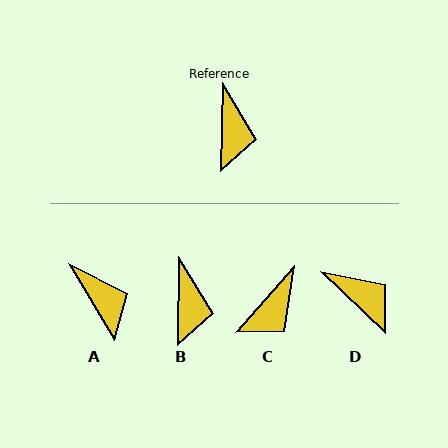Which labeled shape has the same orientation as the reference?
B.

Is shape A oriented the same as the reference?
No, it is off by about 32 degrees.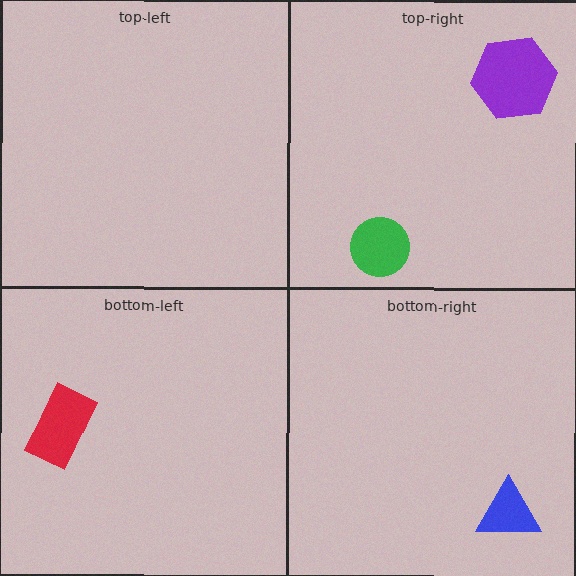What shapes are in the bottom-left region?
The red rectangle.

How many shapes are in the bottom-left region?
1.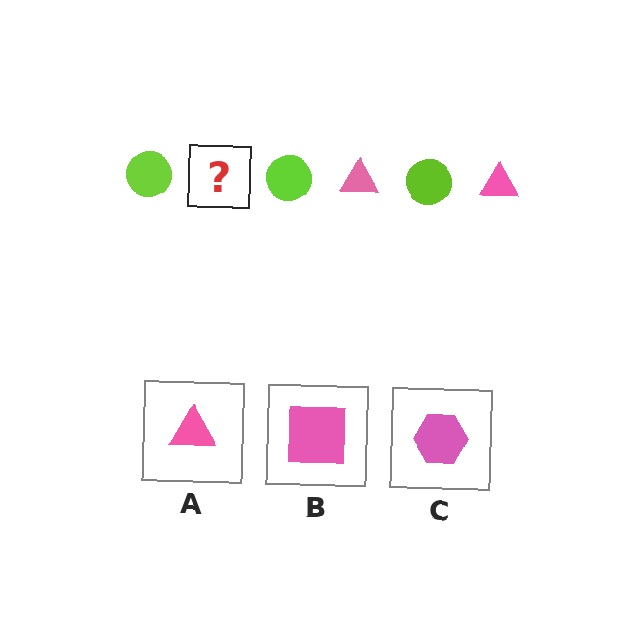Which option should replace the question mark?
Option A.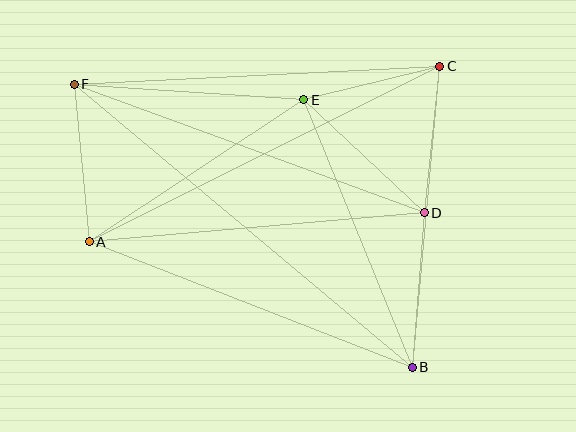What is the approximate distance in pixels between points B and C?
The distance between B and C is approximately 302 pixels.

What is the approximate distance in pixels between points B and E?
The distance between B and E is approximately 288 pixels.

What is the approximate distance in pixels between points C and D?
The distance between C and D is approximately 147 pixels.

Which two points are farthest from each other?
Points B and F are farthest from each other.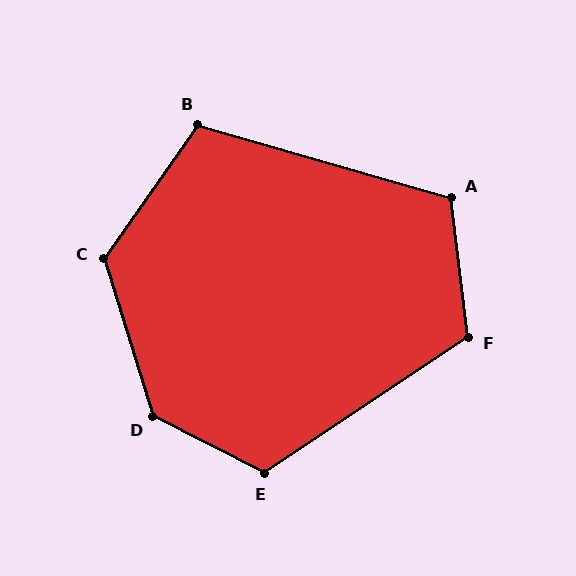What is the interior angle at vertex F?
Approximately 117 degrees (obtuse).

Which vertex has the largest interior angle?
D, at approximately 134 degrees.